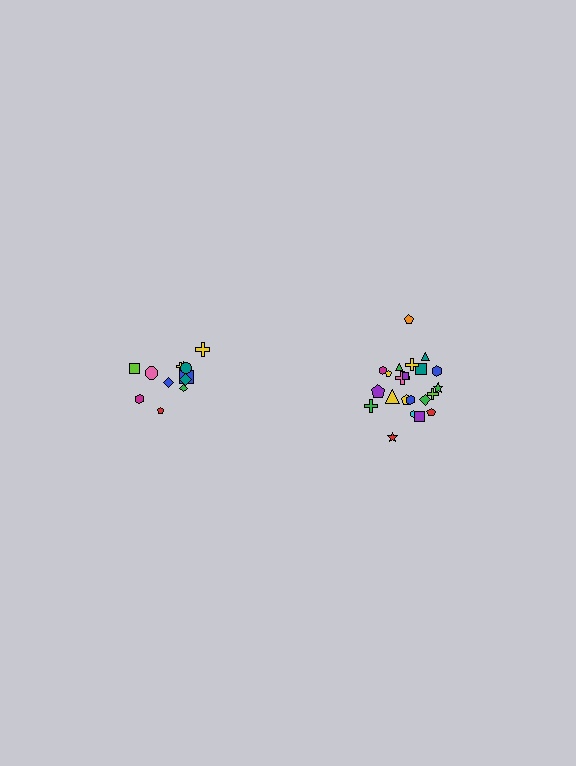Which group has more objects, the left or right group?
The right group.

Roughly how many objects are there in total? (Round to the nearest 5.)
Roughly 35 objects in total.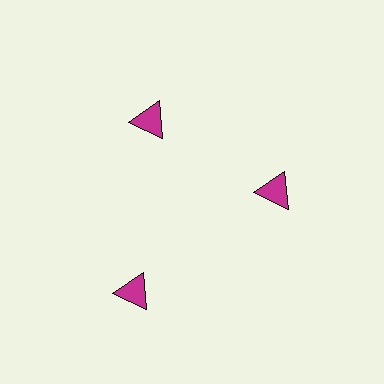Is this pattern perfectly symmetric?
No. The 3 magenta triangles are arranged in a ring, but one element near the 7 o'clock position is pushed outward from the center, breaking the 3-fold rotational symmetry.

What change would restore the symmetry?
The symmetry would be restored by moving it inward, back onto the ring so that all 3 triangles sit at equal angles and equal distance from the center.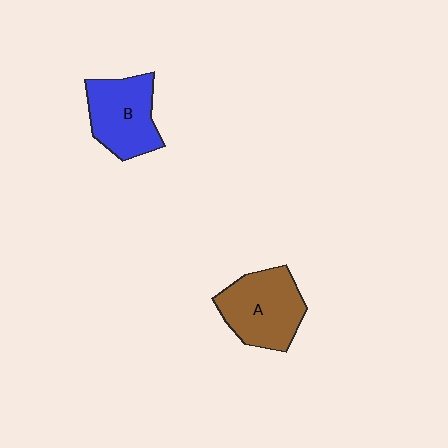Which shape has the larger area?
Shape A (brown).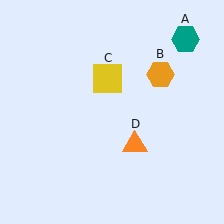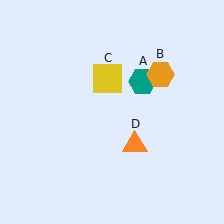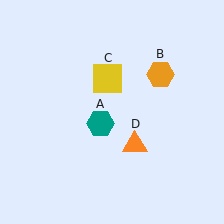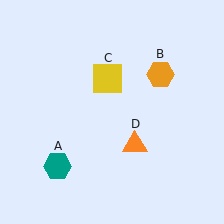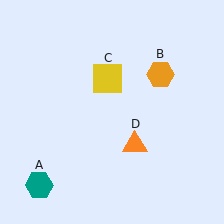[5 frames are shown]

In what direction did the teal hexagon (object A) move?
The teal hexagon (object A) moved down and to the left.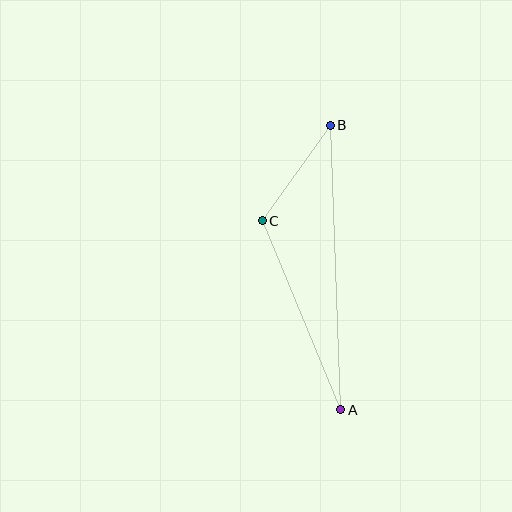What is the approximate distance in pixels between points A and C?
The distance between A and C is approximately 205 pixels.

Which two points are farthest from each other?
Points A and B are farthest from each other.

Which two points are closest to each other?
Points B and C are closest to each other.